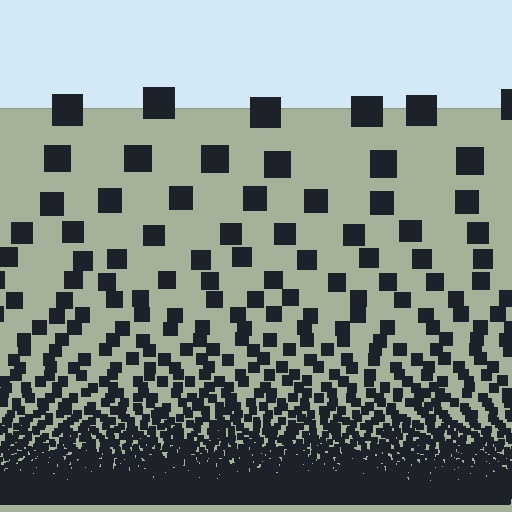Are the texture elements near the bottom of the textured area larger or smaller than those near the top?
Smaller. The gradient is inverted — elements near the bottom are smaller and denser.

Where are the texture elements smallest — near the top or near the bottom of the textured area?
Near the bottom.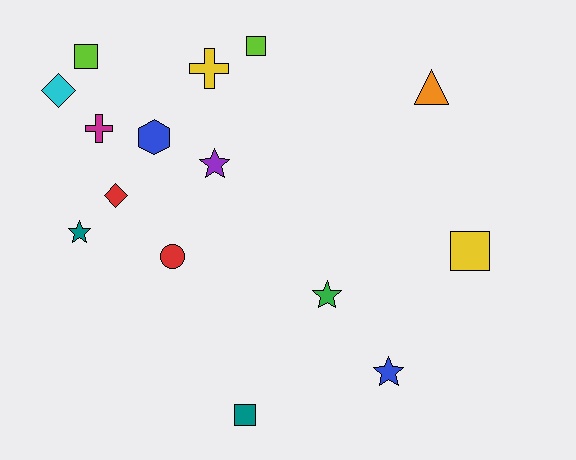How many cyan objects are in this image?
There is 1 cyan object.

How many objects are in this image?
There are 15 objects.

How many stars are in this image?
There are 4 stars.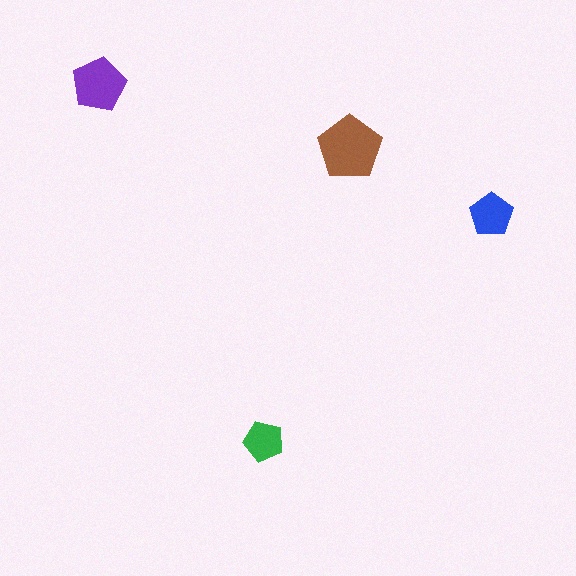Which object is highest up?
The purple pentagon is topmost.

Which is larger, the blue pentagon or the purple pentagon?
The purple one.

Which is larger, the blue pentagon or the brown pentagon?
The brown one.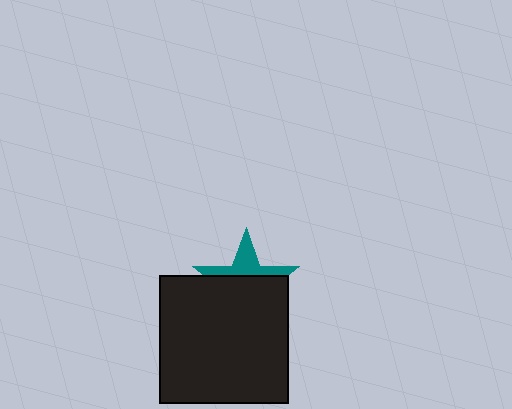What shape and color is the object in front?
The object in front is a black square.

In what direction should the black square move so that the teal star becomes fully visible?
The black square should move down. That is the shortest direction to clear the overlap and leave the teal star fully visible.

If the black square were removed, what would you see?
You would see the complete teal star.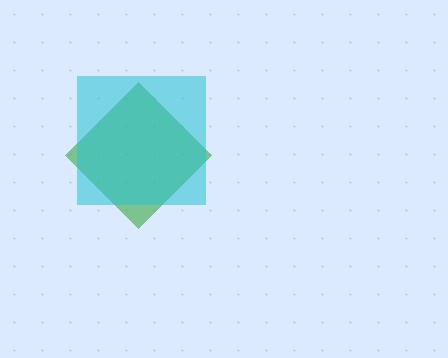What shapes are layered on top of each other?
The layered shapes are: a green diamond, a cyan square.